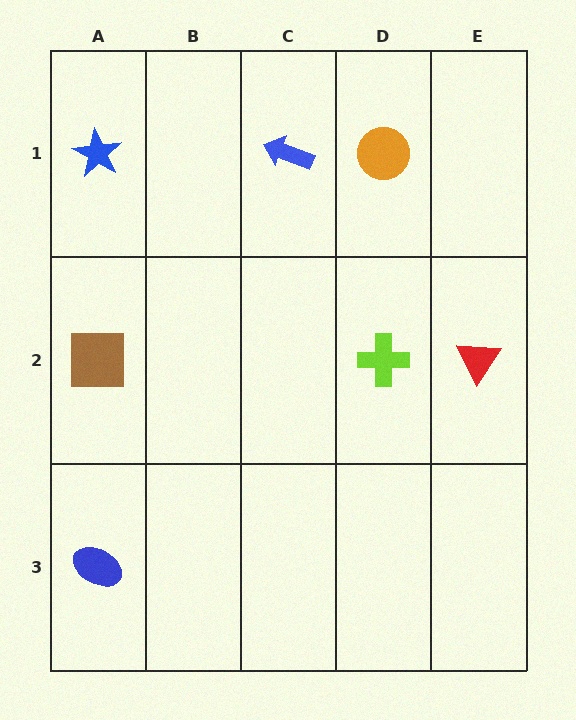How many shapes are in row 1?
3 shapes.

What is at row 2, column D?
A lime cross.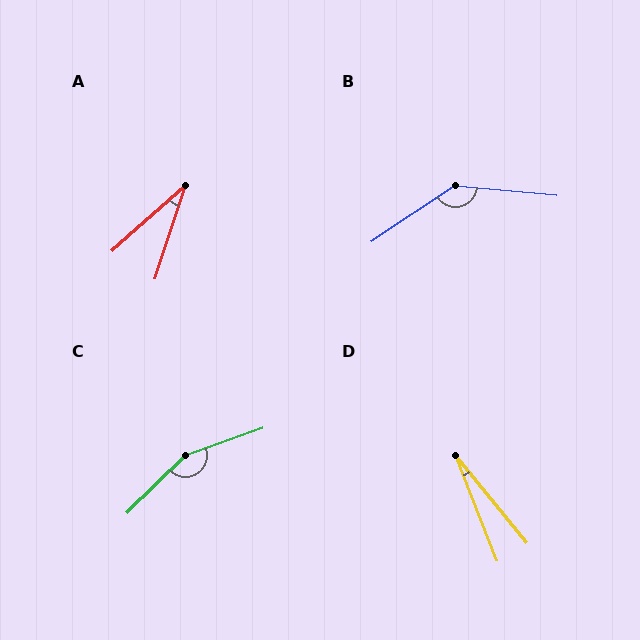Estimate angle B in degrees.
Approximately 141 degrees.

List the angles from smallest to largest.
D (18°), A (30°), B (141°), C (155°).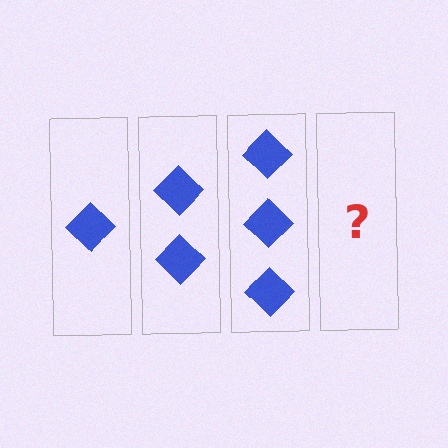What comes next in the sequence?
The next element should be 4 diamonds.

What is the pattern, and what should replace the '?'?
The pattern is that each step adds one more diamond. The '?' should be 4 diamonds.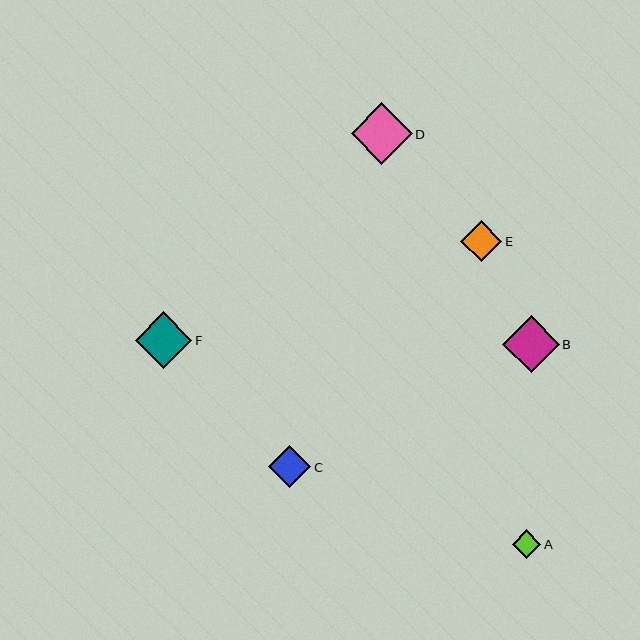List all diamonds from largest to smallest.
From largest to smallest: D, B, F, C, E, A.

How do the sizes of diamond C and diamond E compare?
Diamond C and diamond E are approximately the same size.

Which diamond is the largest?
Diamond D is the largest with a size of approximately 61 pixels.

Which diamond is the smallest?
Diamond A is the smallest with a size of approximately 29 pixels.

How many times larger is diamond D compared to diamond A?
Diamond D is approximately 2.1 times the size of diamond A.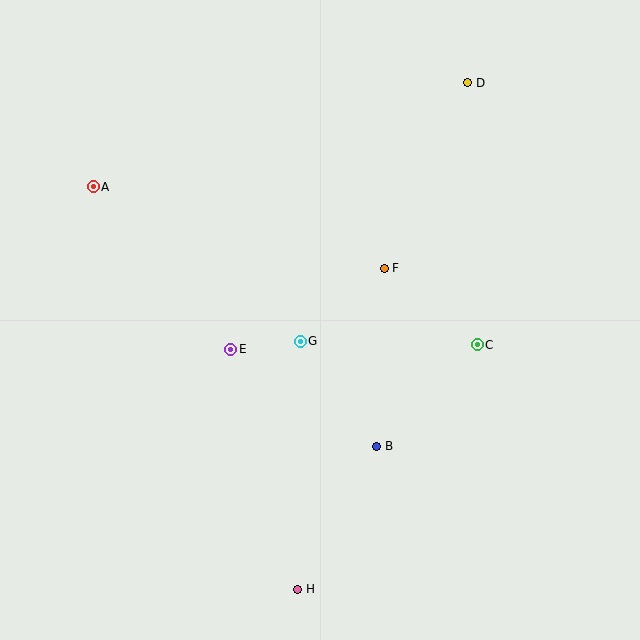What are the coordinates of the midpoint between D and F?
The midpoint between D and F is at (426, 176).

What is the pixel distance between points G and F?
The distance between G and F is 111 pixels.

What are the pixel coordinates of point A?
Point A is at (93, 187).